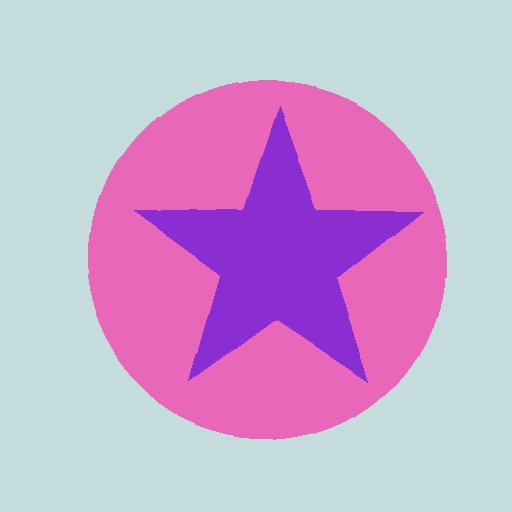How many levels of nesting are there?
2.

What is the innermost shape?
The purple star.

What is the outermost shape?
The pink circle.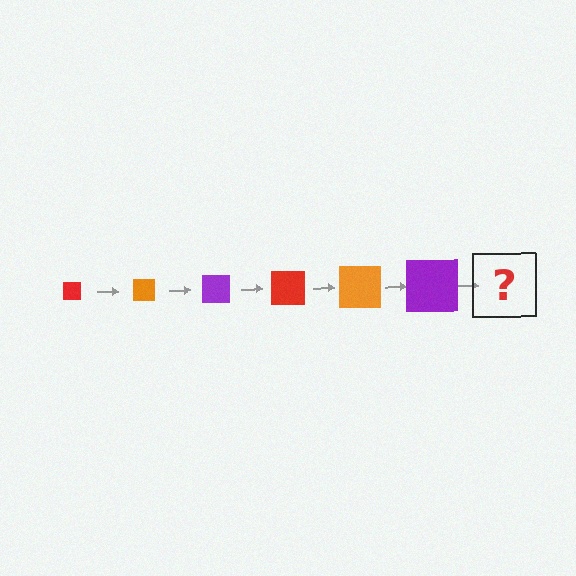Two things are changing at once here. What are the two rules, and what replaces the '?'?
The two rules are that the square grows larger each step and the color cycles through red, orange, and purple. The '?' should be a red square, larger than the previous one.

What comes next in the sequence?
The next element should be a red square, larger than the previous one.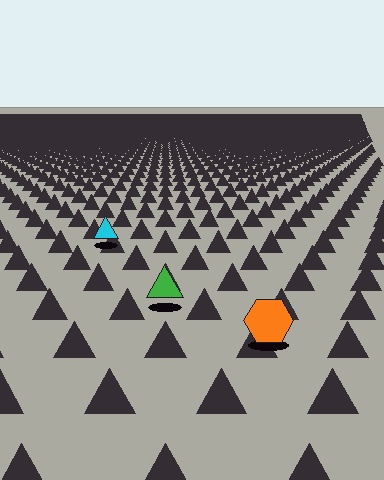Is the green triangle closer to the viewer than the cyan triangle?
Yes. The green triangle is closer — you can tell from the texture gradient: the ground texture is coarser near it.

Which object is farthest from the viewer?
The cyan triangle is farthest from the viewer. It appears smaller and the ground texture around it is denser.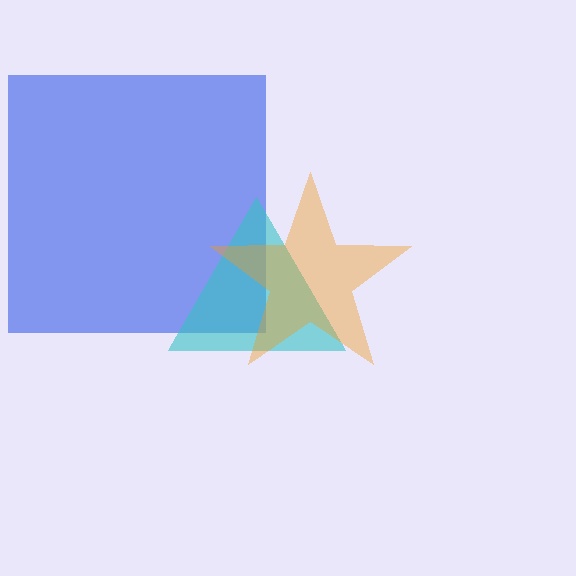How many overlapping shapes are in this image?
There are 3 overlapping shapes in the image.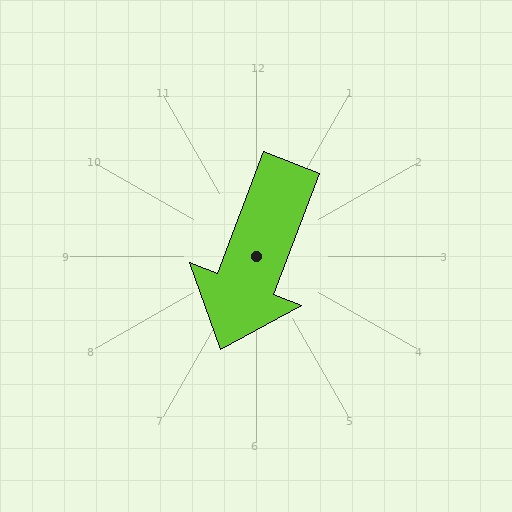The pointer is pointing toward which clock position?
Roughly 7 o'clock.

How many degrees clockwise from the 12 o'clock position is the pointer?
Approximately 201 degrees.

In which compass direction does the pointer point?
South.